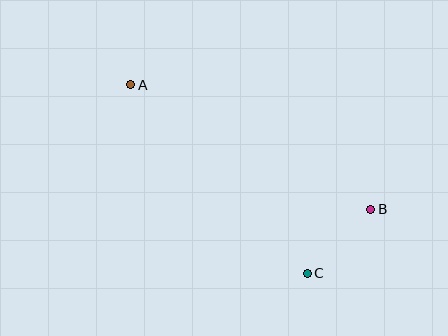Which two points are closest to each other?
Points B and C are closest to each other.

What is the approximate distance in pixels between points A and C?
The distance between A and C is approximately 258 pixels.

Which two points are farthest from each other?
Points A and B are farthest from each other.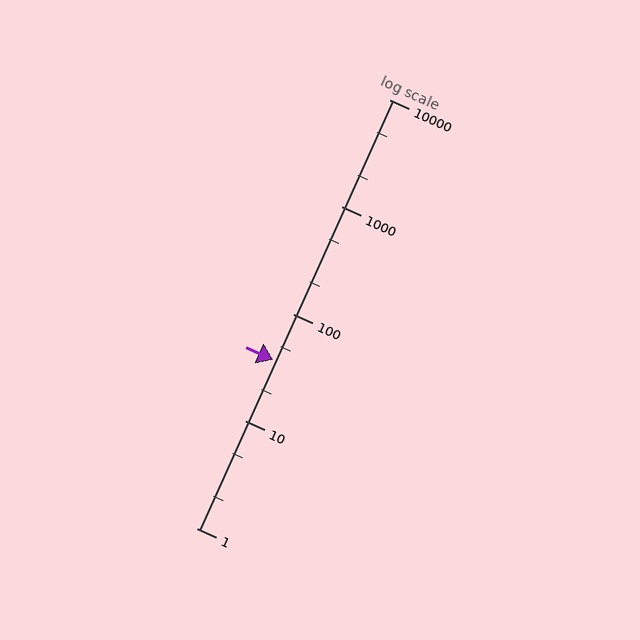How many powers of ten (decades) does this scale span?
The scale spans 4 decades, from 1 to 10000.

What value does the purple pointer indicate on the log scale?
The pointer indicates approximately 37.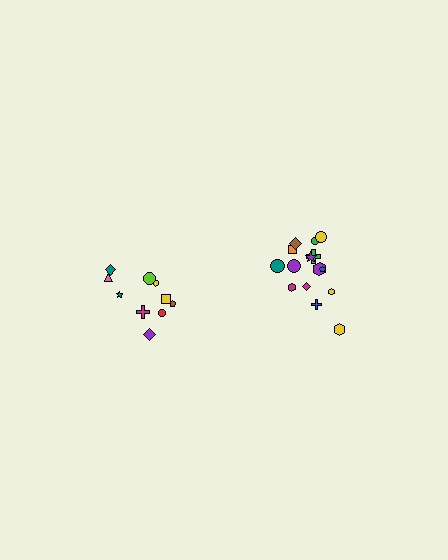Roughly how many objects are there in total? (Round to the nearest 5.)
Roughly 25 objects in total.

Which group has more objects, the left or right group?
The right group.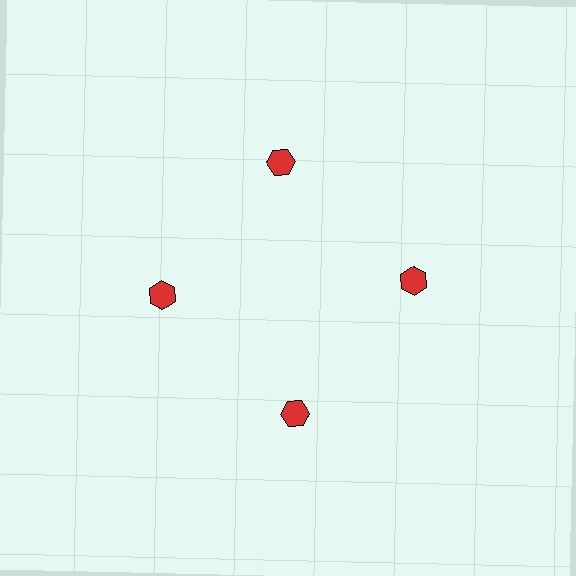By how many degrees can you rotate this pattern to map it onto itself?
The pattern maps onto itself every 90 degrees of rotation.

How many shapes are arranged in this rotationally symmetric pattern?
There are 4 shapes, arranged in 4 groups of 1.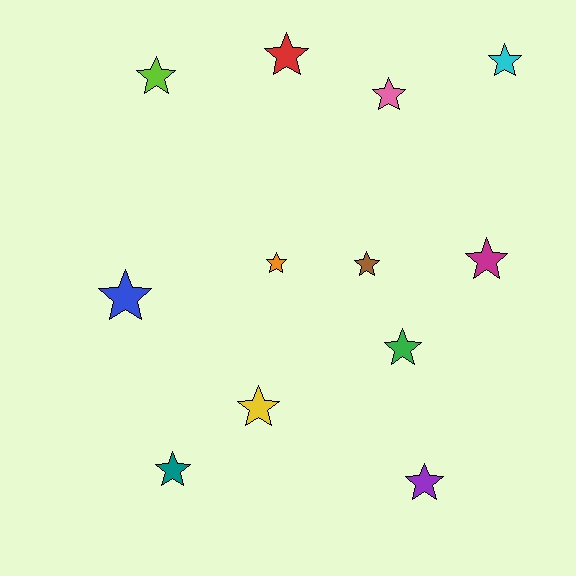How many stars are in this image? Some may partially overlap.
There are 12 stars.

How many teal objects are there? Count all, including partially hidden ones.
There is 1 teal object.